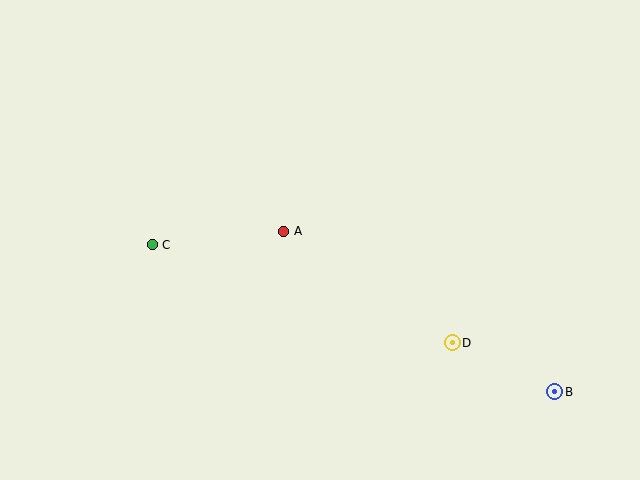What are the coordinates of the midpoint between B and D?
The midpoint between B and D is at (503, 367).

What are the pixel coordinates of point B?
Point B is at (555, 392).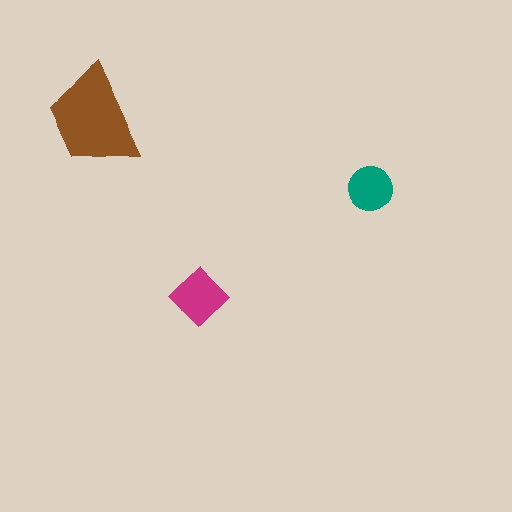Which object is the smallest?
The teal circle.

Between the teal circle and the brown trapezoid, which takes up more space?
The brown trapezoid.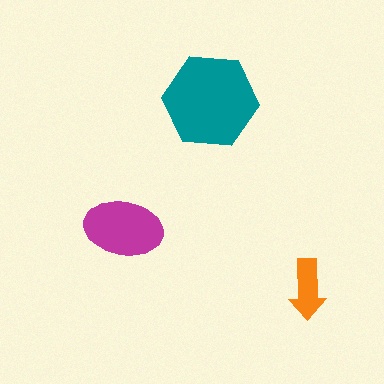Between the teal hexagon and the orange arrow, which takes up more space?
The teal hexagon.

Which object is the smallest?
The orange arrow.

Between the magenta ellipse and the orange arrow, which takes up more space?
The magenta ellipse.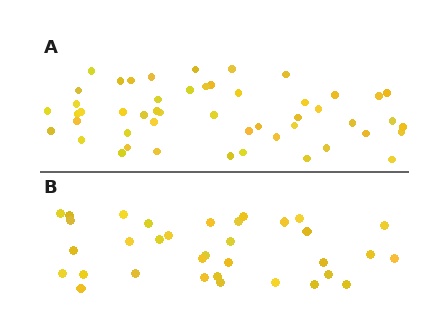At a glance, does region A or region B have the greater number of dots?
Region A (the top region) has more dots.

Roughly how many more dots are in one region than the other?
Region A has approximately 15 more dots than region B.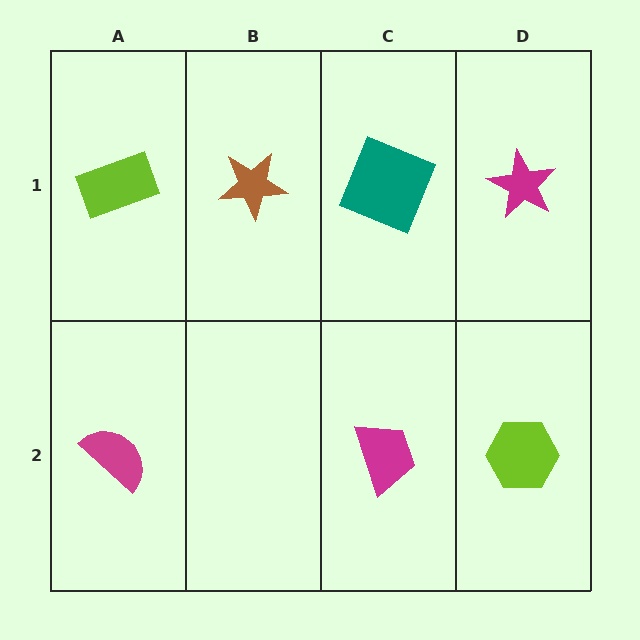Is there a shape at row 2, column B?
No, that cell is empty.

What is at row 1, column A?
A lime rectangle.